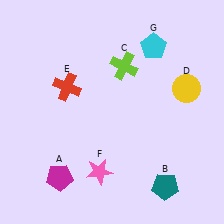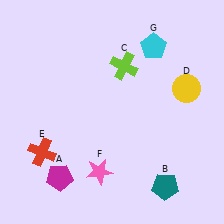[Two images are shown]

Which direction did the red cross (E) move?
The red cross (E) moved down.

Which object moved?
The red cross (E) moved down.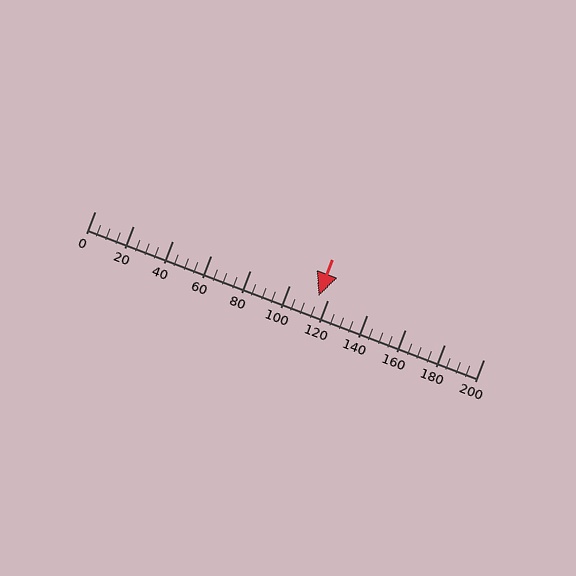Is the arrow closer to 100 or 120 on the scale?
The arrow is closer to 120.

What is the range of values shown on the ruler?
The ruler shows values from 0 to 200.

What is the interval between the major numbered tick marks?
The major tick marks are spaced 20 units apart.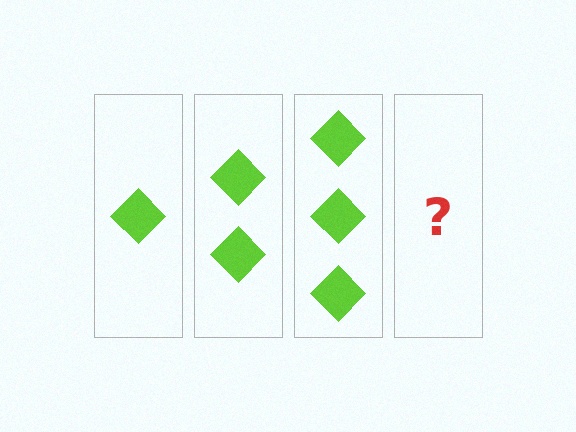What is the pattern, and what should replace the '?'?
The pattern is that each step adds one more diamond. The '?' should be 4 diamonds.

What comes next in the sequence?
The next element should be 4 diamonds.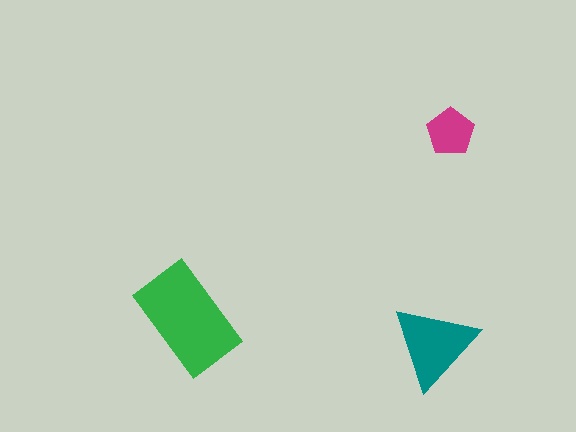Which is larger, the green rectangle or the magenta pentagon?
The green rectangle.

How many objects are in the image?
There are 3 objects in the image.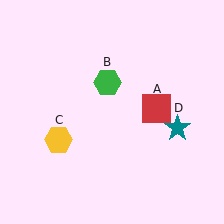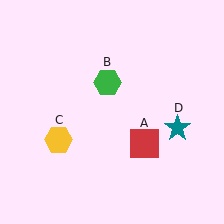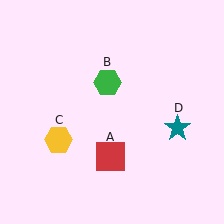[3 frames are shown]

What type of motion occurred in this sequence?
The red square (object A) rotated clockwise around the center of the scene.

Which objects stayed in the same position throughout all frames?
Green hexagon (object B) and yellow hexagon (object C) and teal star (object D) remained stationary.